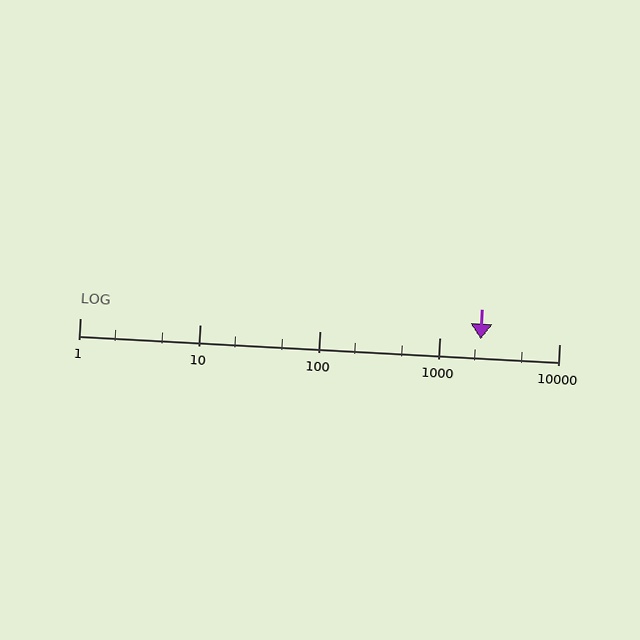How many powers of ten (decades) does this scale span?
The scale spans 4 decades, from 1 to 10000.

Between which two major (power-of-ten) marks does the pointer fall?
The pointer is between 1000 and 10000.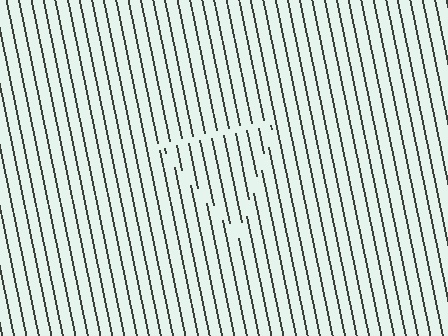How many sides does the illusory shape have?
3 sides — the line-ends trace a triangle.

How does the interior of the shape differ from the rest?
The interior of the shape contains the same grating, shifted by half a period — the contour is defined by the phase discontinuity where line-ends from the inner and outer gratings abut.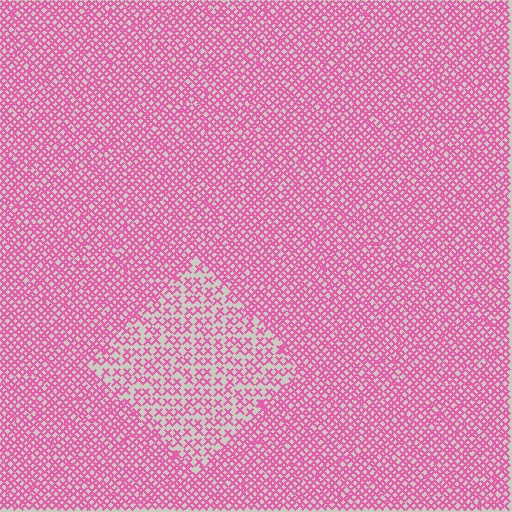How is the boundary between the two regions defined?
The boundary is defined by a change in element density (approximately 1.9x ratio). All elements are the same color, size, and shape.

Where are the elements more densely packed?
The elements are more densely packed outside the diamond boundary.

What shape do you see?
I see a diamond.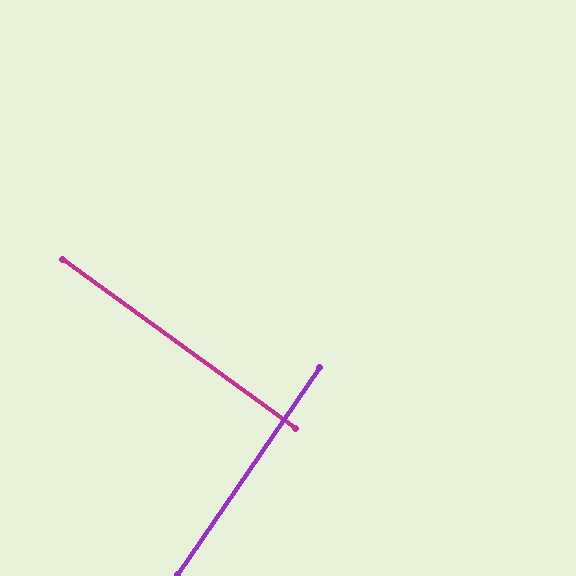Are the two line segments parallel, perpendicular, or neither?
Perpendicular — they meet at approximately 88°.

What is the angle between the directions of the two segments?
Approximately 88 degrees.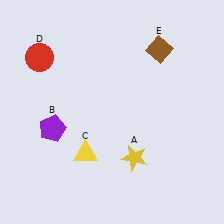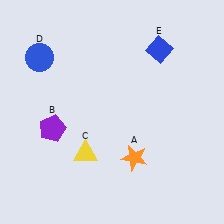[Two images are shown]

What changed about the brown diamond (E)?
In Image 1, E is brown. In Image 2, it changed to blue.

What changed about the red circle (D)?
In Image 1, D is red. In Image 2, it changed to blue.